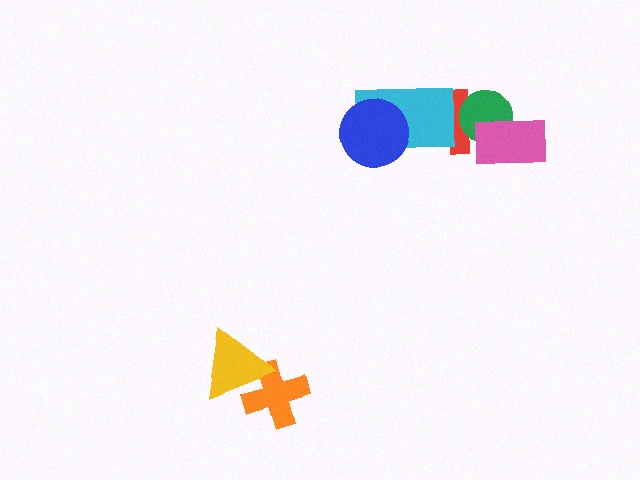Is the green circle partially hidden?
Yes, it is partially covered by another shape.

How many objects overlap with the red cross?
3 objects overlap with the red cross.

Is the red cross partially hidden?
Yes, it is partially covered by another shape.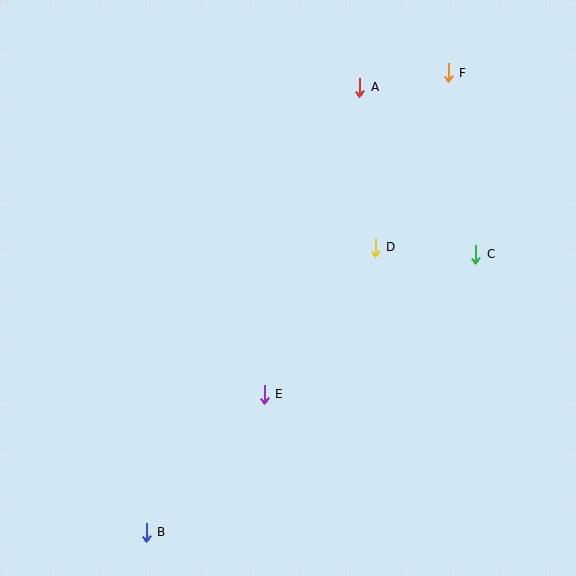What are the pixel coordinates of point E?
Point E is at (264, 394).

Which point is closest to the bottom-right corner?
Point C is closest to the bottom-right corner.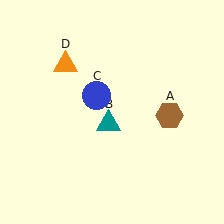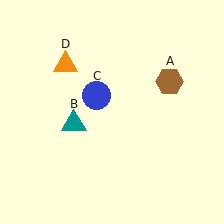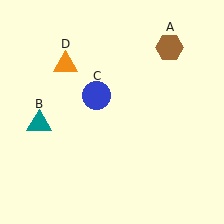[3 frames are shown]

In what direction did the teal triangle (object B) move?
The teal triangle (object B) moved left.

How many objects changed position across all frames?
2 objects changed position: brown hexagon (object A), teal triangle (object B).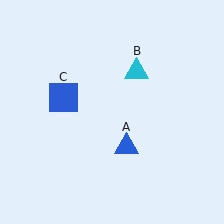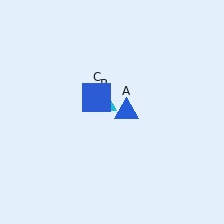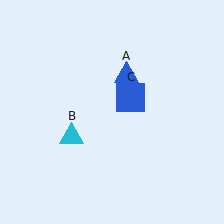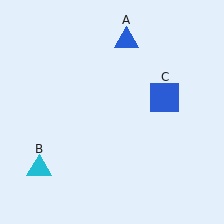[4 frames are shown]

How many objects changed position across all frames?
3 objects changed position: blue triangle (object A), cyan triangle (object B), blue square (object C).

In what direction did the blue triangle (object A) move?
The blue triangle (object A) moved up.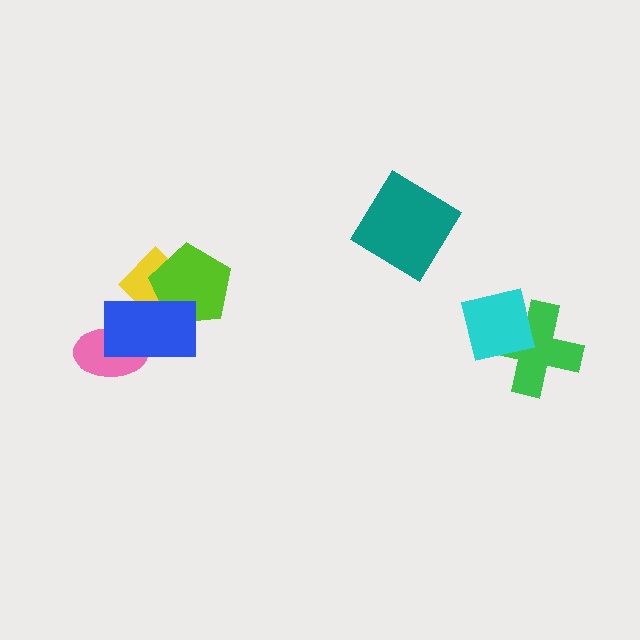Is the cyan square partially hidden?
No, no other shape covers it.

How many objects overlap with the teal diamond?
0 objects overlap with the teal diamond.